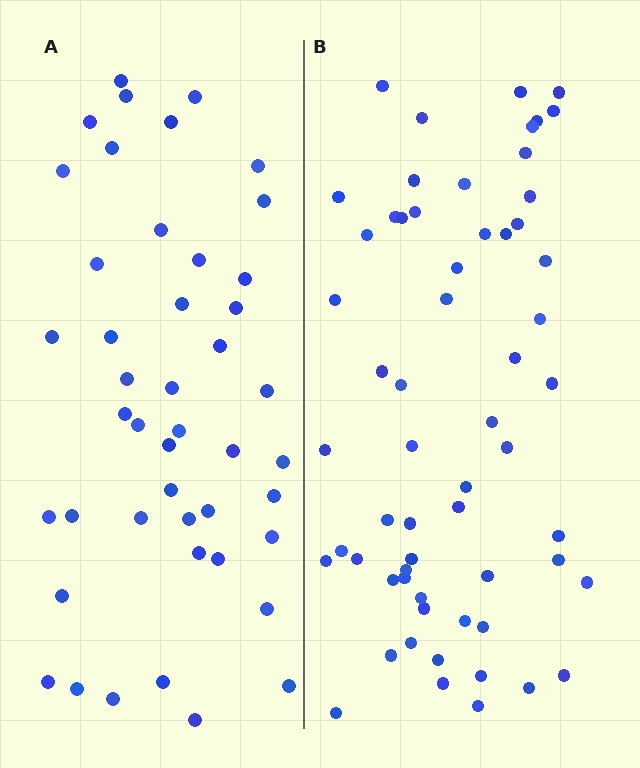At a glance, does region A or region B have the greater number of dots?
Region B (the right region) has more dots.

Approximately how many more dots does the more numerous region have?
Region B has approximately 15 more dots than region A.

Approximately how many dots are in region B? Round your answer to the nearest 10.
About 60 dots.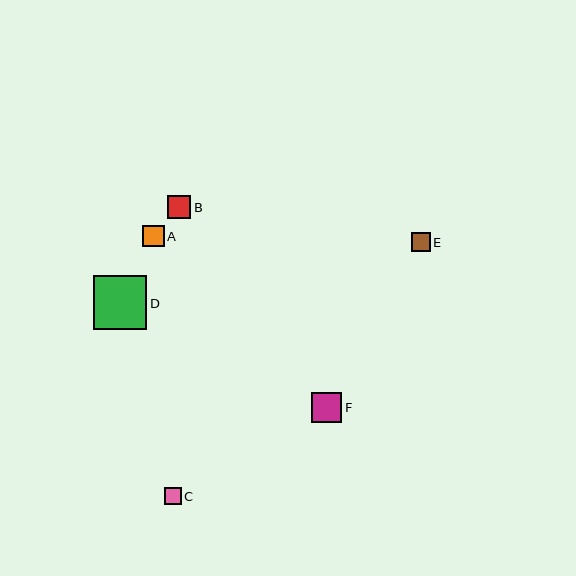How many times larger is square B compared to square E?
Square B is approximately 1.2 times the size of square E.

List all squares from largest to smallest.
From largest to smallest: D, F, B, A, E, C.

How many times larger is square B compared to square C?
Square B is approximately 1.4 times the size of square C.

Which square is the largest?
Square D is the largest with a size of approximately 54 pixels.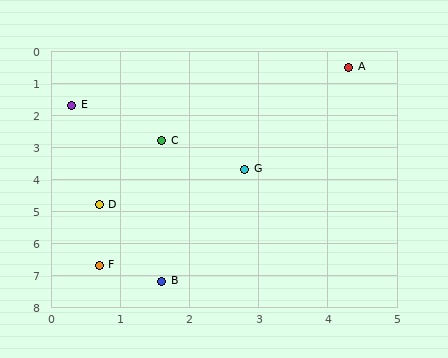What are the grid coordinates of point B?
Point B is at approximately (1.6, 7.2).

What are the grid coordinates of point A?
Point A is at approximately (4.3, 0.5).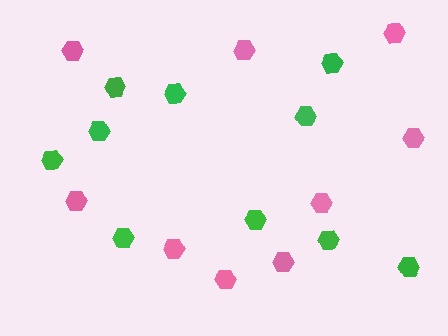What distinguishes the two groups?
There are 2 groups: one group of green hexagons (10) and one group of pink hexagons (9).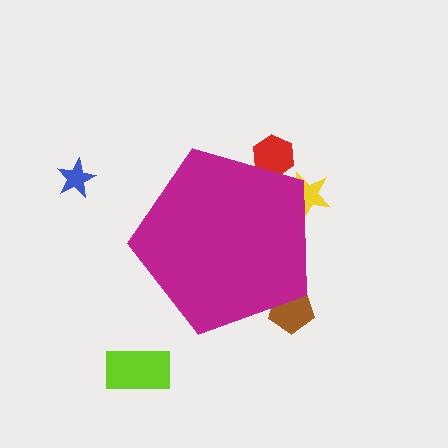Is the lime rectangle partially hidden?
No, the lime rectangle is fully visible.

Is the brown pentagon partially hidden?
Yes, the brown pentagon is partially hidden behind the magenta pentagon.